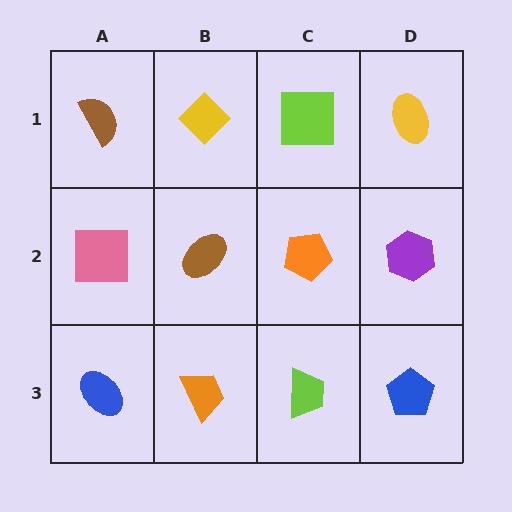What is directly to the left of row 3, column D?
A lime trapezoid.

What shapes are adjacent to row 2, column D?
A yellow ellipse (row 1, column D), a blue pentagon (row 3, column D), an orange pentagon (row 2, column C).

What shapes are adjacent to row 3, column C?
An orange pentagon (row 2, column C), an orange trapezoid (row 3, column B), a blue pentagon (row 3, column D).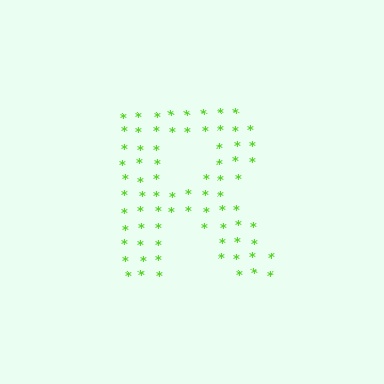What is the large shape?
The large shape is the letter R.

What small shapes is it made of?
It is made of small asterisks.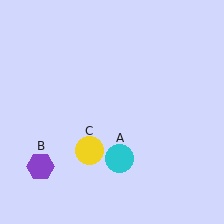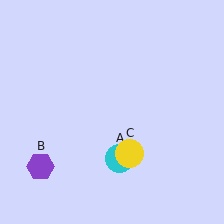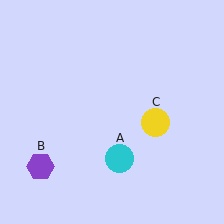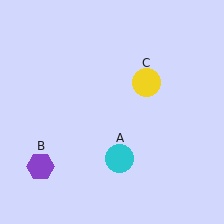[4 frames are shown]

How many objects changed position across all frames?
1 object changed position: yellow circle (object C).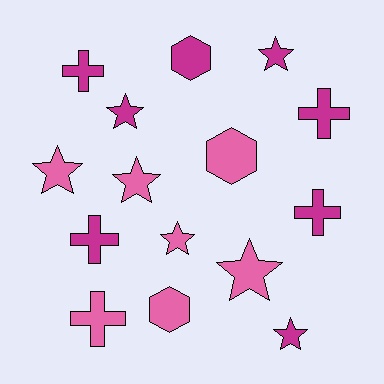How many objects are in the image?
There are 15 objects.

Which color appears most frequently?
Magenta, with 8 objects.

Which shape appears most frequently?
Star, with 7 objects.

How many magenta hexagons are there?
There is 1 magenta hexagon.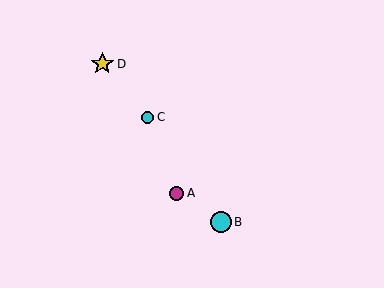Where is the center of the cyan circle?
The center of the cyan circle is at (221, 222).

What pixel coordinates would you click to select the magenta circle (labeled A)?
Click at (177, 193) to select the magenta circle A.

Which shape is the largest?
The yellow star (labeled D) is the largest.